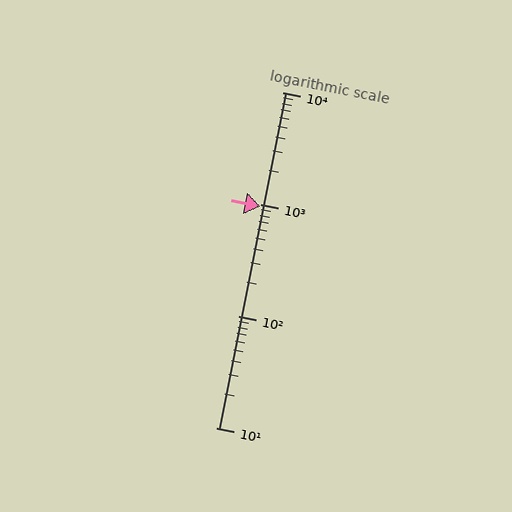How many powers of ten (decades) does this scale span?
The scale spans 3 decades, from 10 to 10000.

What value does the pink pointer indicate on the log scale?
The pointer indicates approximately 960.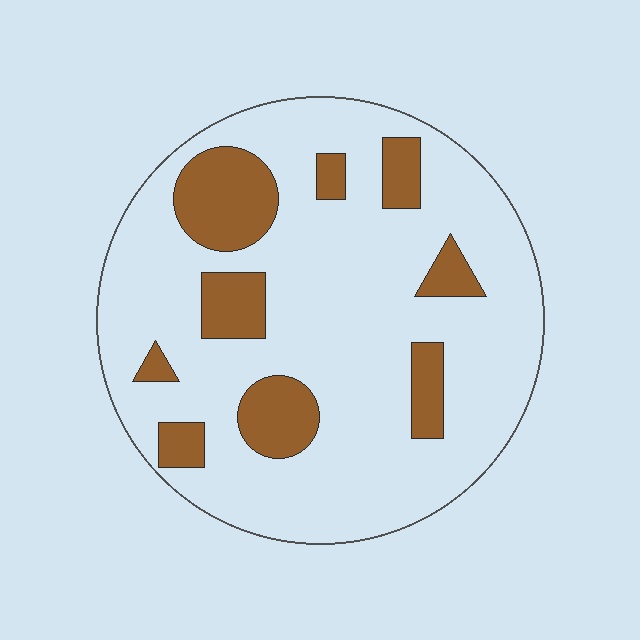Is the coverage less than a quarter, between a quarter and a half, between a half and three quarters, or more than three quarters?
Less than a quarter.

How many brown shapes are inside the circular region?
9.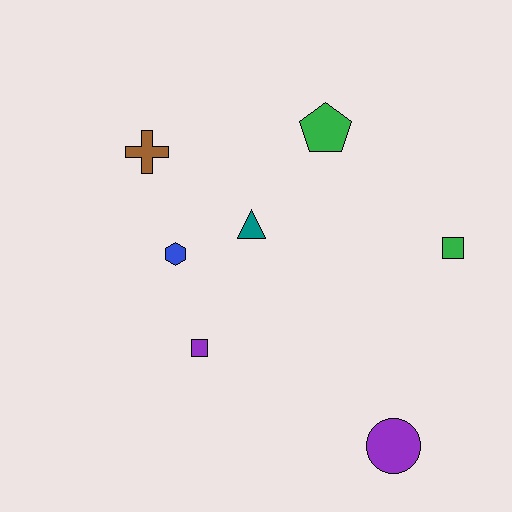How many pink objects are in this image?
There are no pink objects.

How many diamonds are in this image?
There are no diamonds.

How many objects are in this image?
There are 7 objects.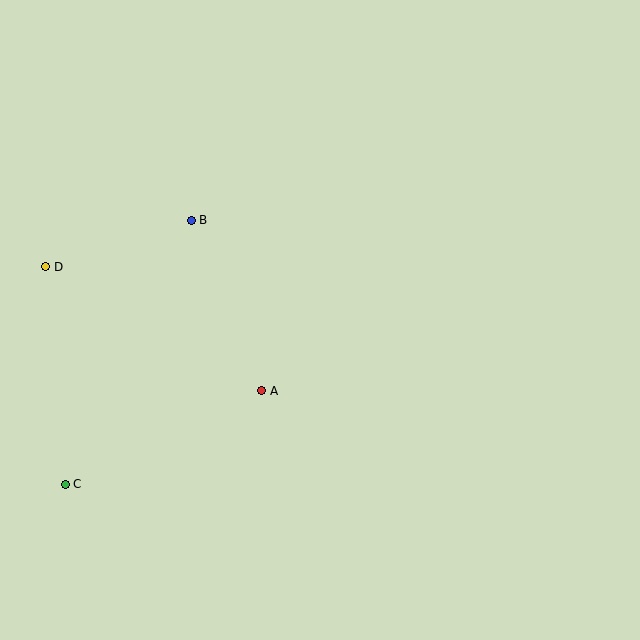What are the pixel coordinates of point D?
Point D is at (46, 267).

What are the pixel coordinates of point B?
Point B is at (191, 220).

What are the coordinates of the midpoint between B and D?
The midpoint between B and D is at (119, 243).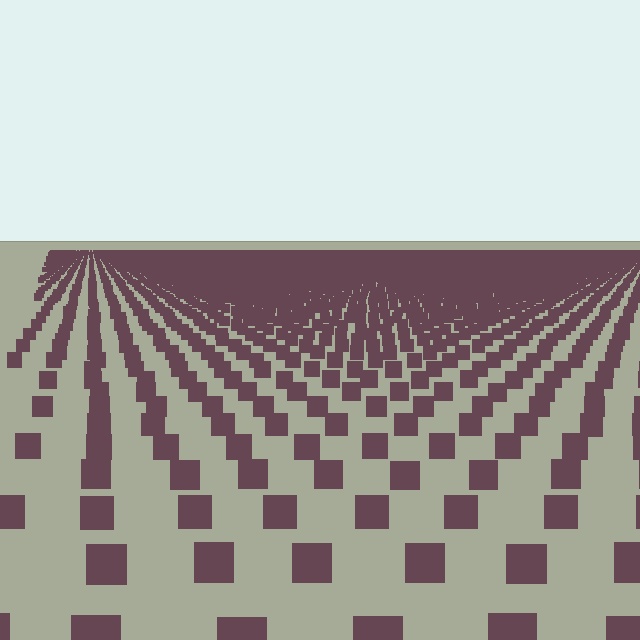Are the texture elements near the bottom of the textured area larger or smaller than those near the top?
Larger. Near the bottom, elements are closer to the viewer and appear at a bigger on-screen size.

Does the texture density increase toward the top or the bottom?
Density increases toward the top.